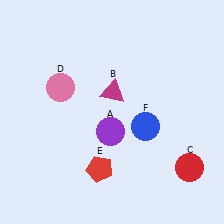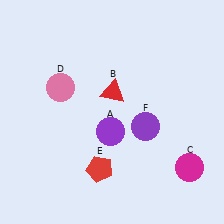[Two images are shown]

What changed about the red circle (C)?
In Image 1, C is red. In Image 2, it changed to magenta.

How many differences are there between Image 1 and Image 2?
There are 3 differences between the two images.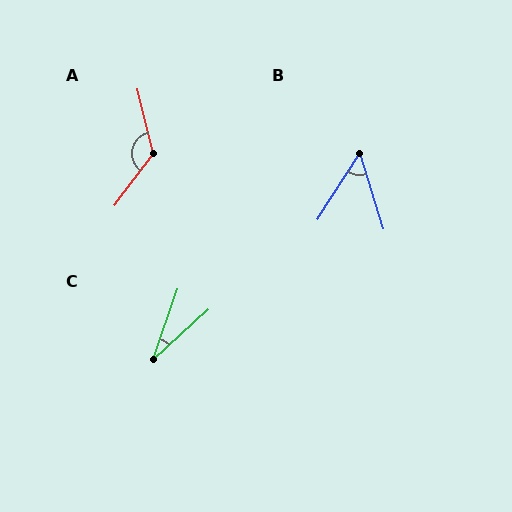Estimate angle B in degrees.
Approximately 50 degrees.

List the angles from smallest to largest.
C (29°), B (50°), A (129°).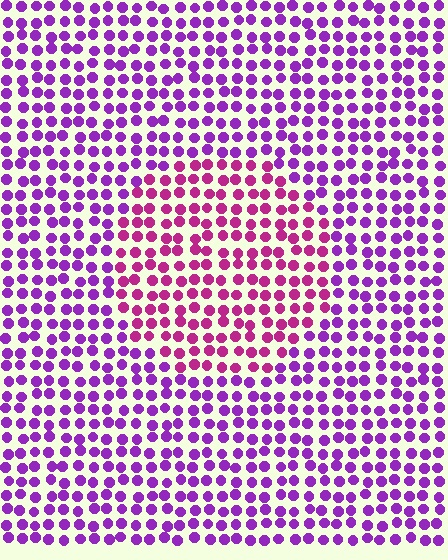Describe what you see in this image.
The image is filled with small purple elements in a uniform arrangement. A circle-shaped region is visible where the elements are tinted to a slightly different hue, forming a subtle color boundary.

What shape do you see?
I see a circle.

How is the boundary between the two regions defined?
The boundary is defined purely by a slight shift in hue (about 36 degrees). Spacing, size, and orientation are identical on both sides.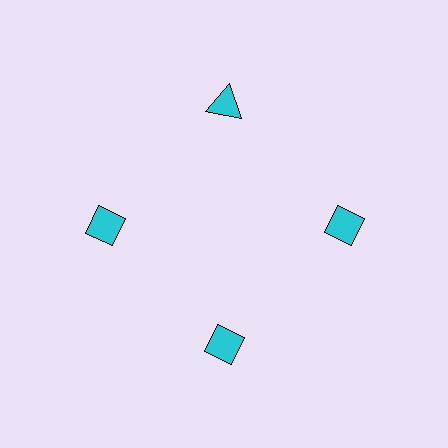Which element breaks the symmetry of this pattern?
The cyan triangle at roughly the 12 o'clock position breaks the symmetry. All other shapes are cyan diamonds.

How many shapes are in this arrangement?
There are 4 shapes arranged in a ring pattern.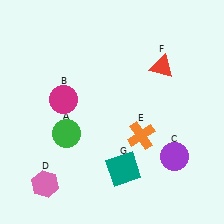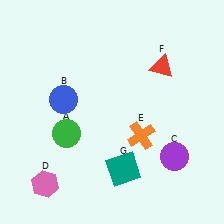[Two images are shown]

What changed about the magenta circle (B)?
In Image 1, B is magenta. In Image 2, it changed to blue.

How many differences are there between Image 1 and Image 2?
There is 1 difference between the two images.